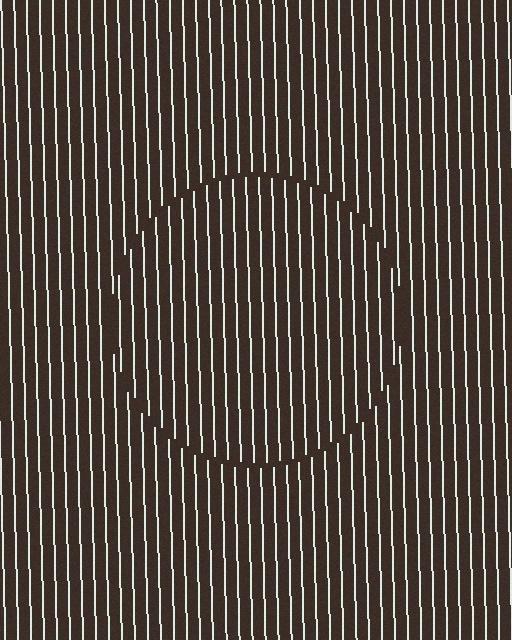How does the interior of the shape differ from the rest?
The interior of the shape contains the same grating, shifted by half a period — the contour is defined by the phase discontinuity where line-ends from the inner and outer gratings abut.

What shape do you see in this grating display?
An illusory circle. The interior of the shape contains the same grating, shifted by half a period — the contour is defined by the phase discontinuity where line-ends from the inner and outer gratings abut.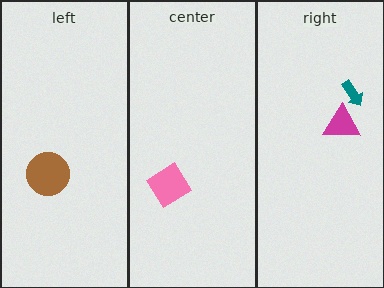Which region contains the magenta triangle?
The right region.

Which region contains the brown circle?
The left region.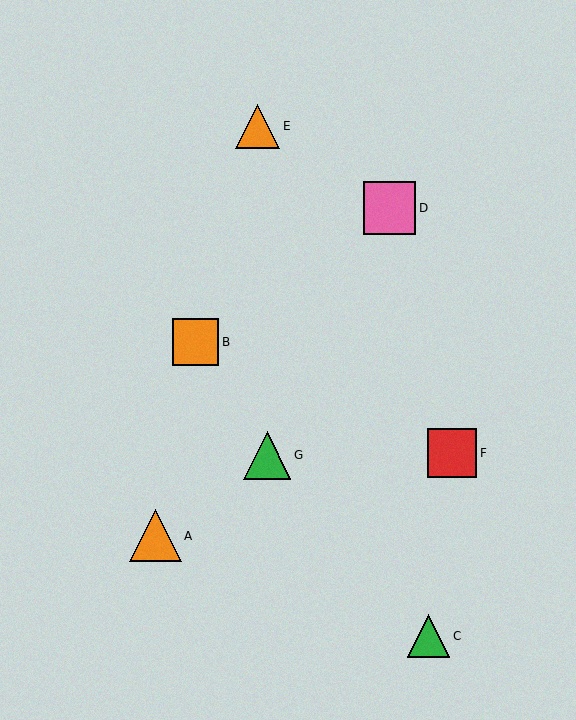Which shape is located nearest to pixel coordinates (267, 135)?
The orange triangle (labeled E) at (257, 126) is nearest to that location.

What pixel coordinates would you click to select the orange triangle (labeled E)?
Click at (257, 126) to select the orange triangle E.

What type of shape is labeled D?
Shape D is a pink square.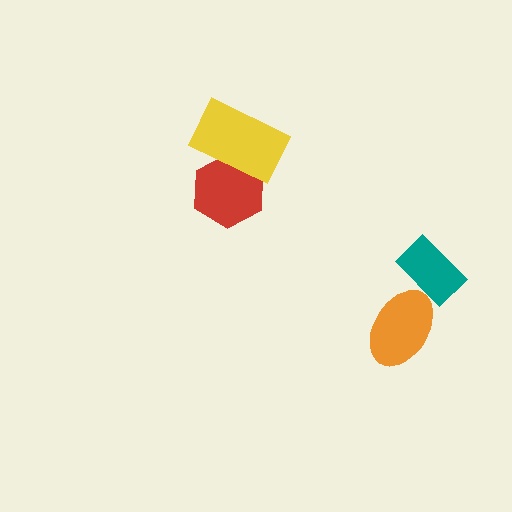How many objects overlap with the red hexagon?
1 object overlaps with the red hexagon.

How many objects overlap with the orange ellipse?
1 object overlaps with the orange ellipse.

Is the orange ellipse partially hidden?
Yes, it is partially covered by another shape.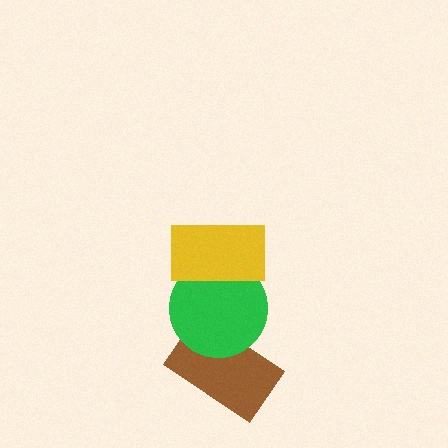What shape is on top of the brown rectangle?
The green circle is on top of the brown rectangle.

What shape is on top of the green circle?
The yellow rectangle is on top of the green circle.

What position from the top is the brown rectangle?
The brown rectangle is 3rd from the top.